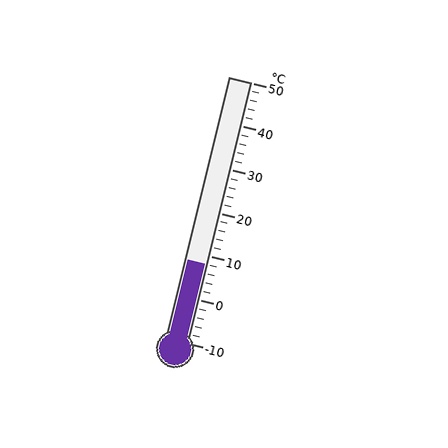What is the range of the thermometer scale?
The thermometer scale ranges from -10°C to 50°C.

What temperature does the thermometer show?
The thermometer shows approximately 8°C.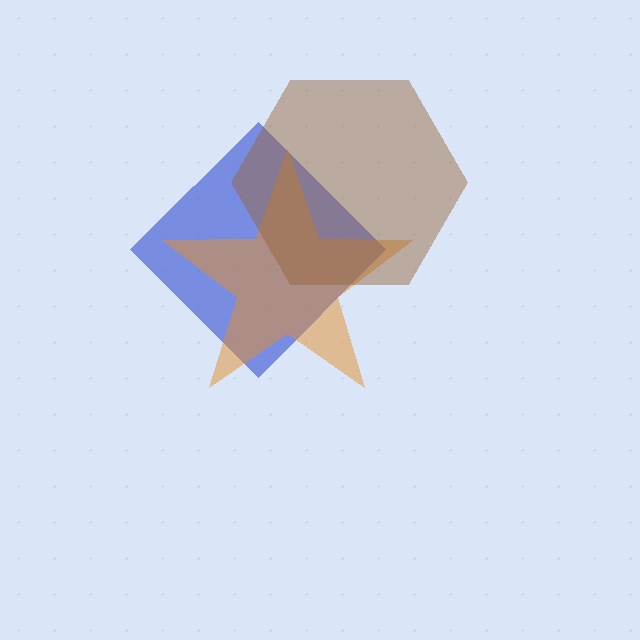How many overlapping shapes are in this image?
There are 3 overlapping shapes in the image.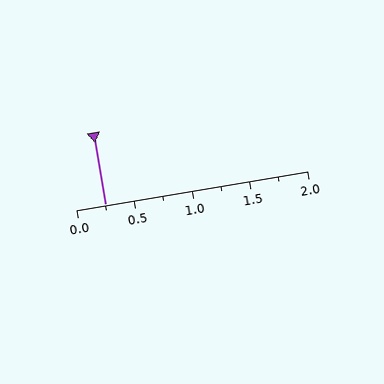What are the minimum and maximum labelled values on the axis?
The axis runs from 0.0 to 2.0.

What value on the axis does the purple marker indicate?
The marker indicates approximately 0.25.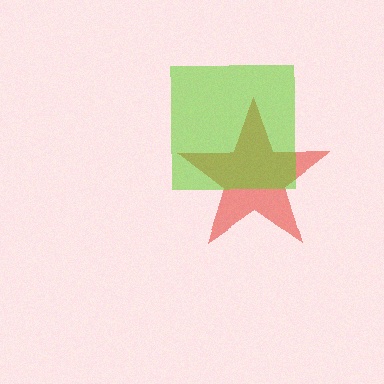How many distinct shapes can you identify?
There are 2 distinct shapes: a red star, a lime square.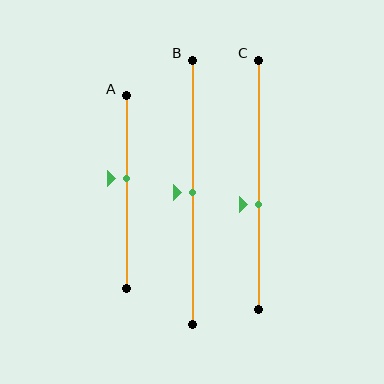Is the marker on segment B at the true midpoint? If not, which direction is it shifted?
Yes, the marker on segment B is at the true midpoint.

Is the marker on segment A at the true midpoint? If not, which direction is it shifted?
No, the marker on segment A is shifted upward by about 7% of the segment length.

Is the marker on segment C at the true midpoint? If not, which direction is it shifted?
No, the marker on segment C is shifted downward by about 8% of the segment length.